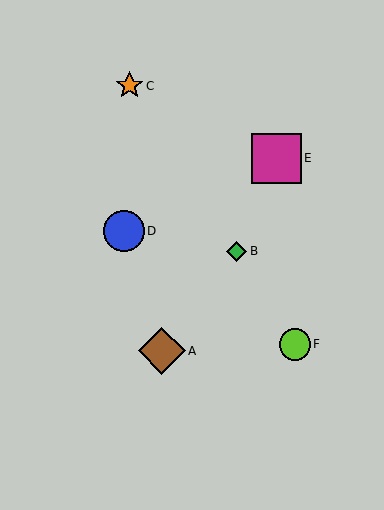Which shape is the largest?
The magenta square (labeled E) is the largest.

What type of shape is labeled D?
Shape D is a blue circle.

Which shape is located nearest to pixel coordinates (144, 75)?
The orange star (labeled C) at (130, 86) is nearest to that location.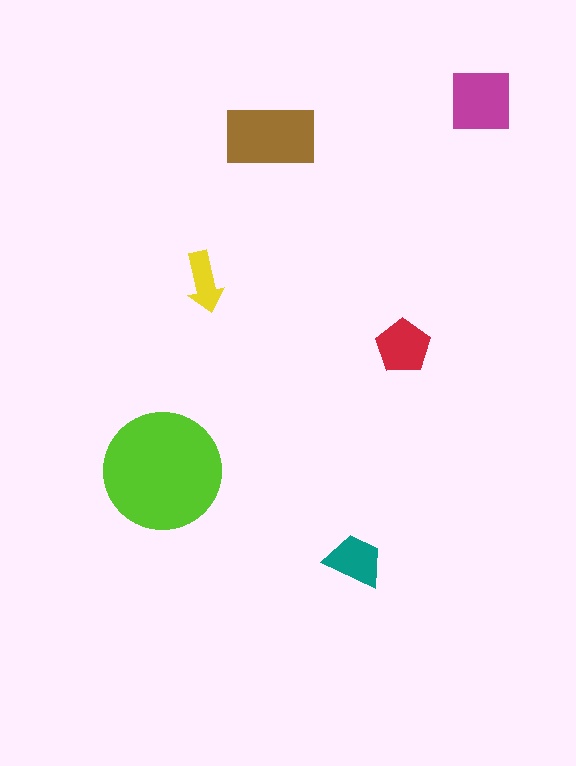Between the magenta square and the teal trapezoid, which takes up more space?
The magenta square.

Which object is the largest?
The lime circle.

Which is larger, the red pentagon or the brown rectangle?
The brown rectangle.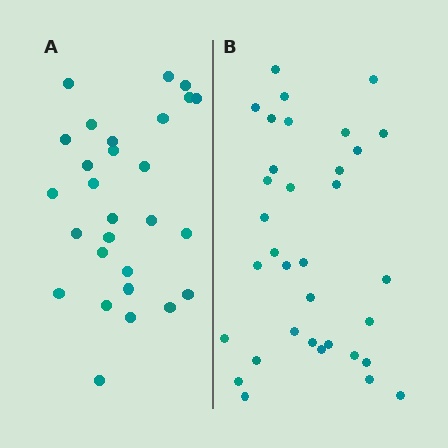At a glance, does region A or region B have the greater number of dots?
Region B (the right region) has more dots.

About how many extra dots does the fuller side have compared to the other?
Region B has about 6 more dots than region A.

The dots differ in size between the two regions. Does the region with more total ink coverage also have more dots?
No. Region A has more total ink coverage because its dots are larger, but region B actually contains more individual dots. Total area can be misleading — the number of items is what matters here.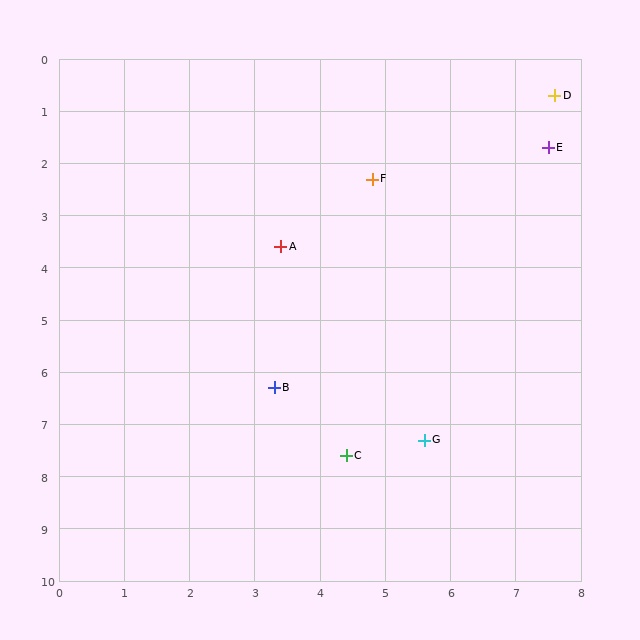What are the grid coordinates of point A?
Point A is at approximately (3.4, 3.6).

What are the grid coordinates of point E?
Point E is at approximately (7.5, 1.7).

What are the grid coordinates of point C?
Point C is at approximately (4.4, 7.6).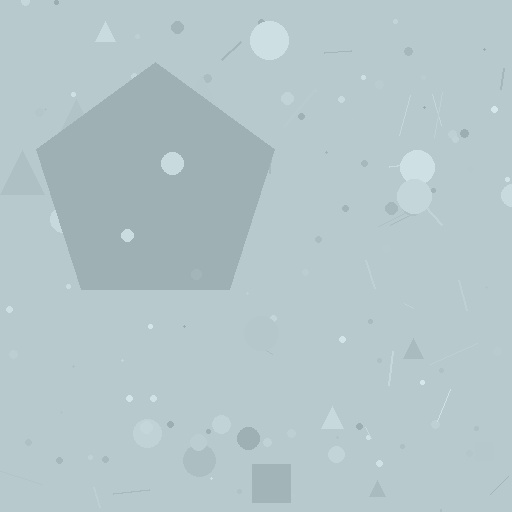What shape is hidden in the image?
A pentagon is hidden in the image.